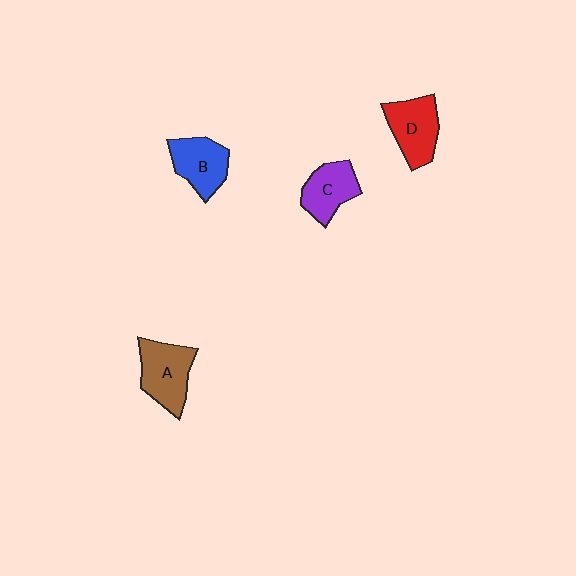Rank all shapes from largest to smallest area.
From largest to smallest: A (brown), D (red), B (blue), C (purple).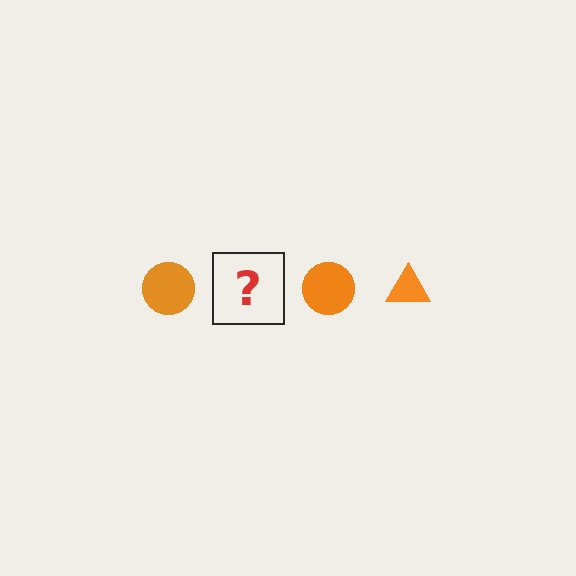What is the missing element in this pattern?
The missing element is an orange triangle.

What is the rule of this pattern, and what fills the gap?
The rule is that the pattern cycles through circle, triangle shapes in orange. The gap should be filled with an orange triangle.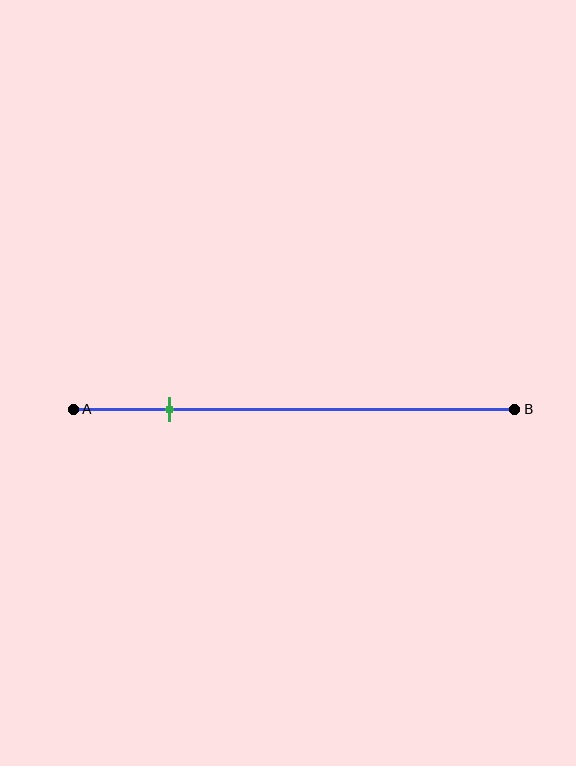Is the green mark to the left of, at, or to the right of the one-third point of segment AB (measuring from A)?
The green mark is to the left of the one-third point of segment AB.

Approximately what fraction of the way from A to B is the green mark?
The green mark is approximately 20% of the way from A to B.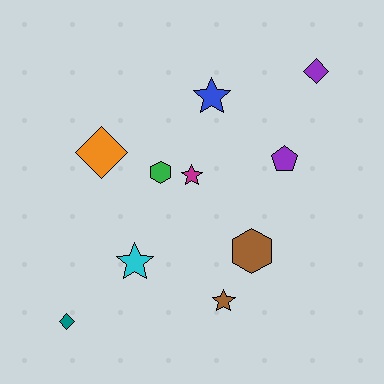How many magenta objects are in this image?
There is 1 magenta object.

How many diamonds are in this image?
There are 3 diamonds.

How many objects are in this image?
There are 10 objects.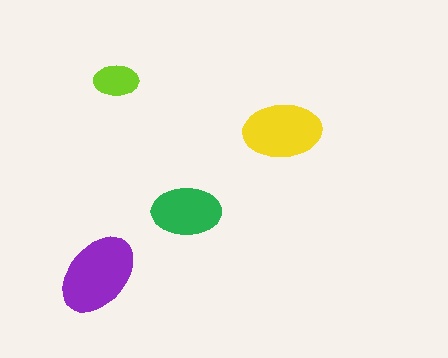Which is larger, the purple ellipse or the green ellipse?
The purple one.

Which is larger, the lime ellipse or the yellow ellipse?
The yellow one.